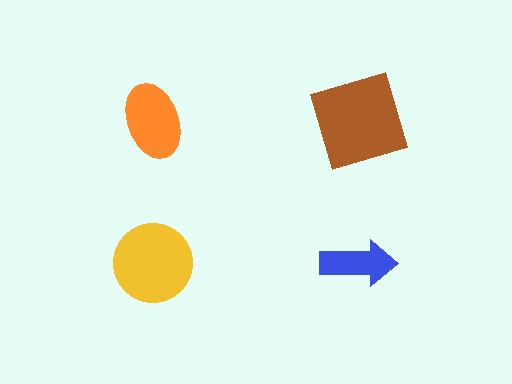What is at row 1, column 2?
A brown square.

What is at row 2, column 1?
A yellow circle.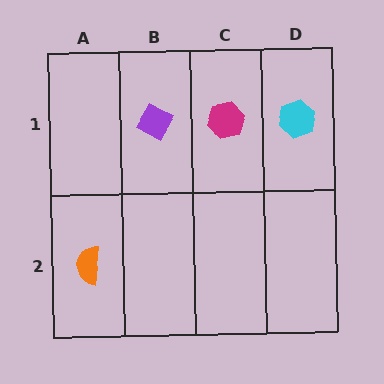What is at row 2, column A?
An orange semicircle.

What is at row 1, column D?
A cyan hexagon.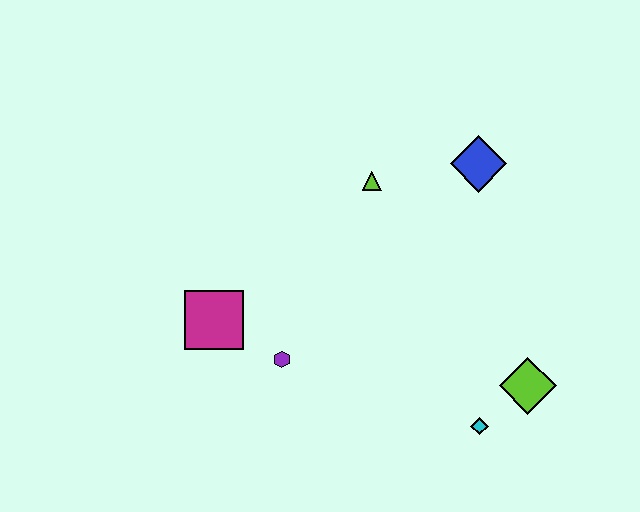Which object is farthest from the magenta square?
The lime diamond is farthest from the magenta square.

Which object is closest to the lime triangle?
The blue diamond is closest to the lime triangle.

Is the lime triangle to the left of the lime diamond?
Yes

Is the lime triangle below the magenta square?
No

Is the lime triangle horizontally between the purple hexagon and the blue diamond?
Yes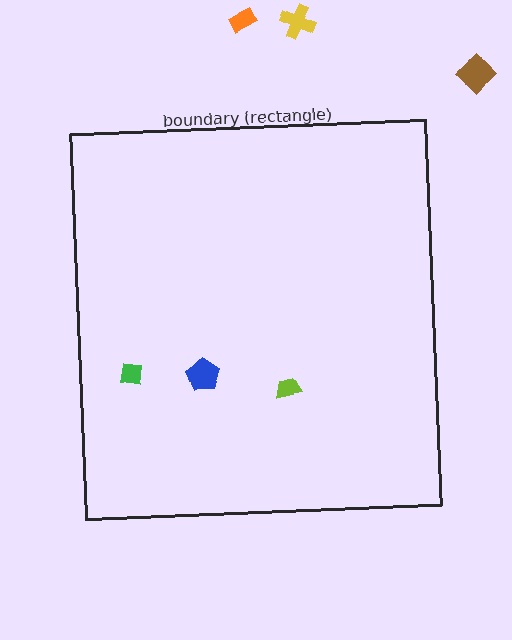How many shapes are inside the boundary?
3 inside, 3 outside.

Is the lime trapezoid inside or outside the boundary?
Inside.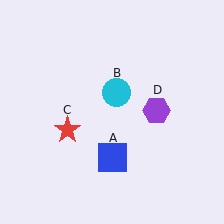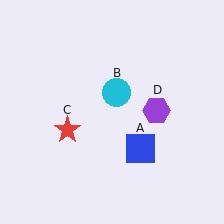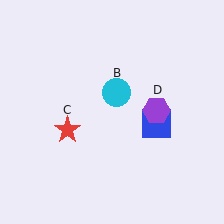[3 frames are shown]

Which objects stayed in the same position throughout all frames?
Cyan circle (object B) and red star (object C) and purple hexagon (object D) remained stationary.